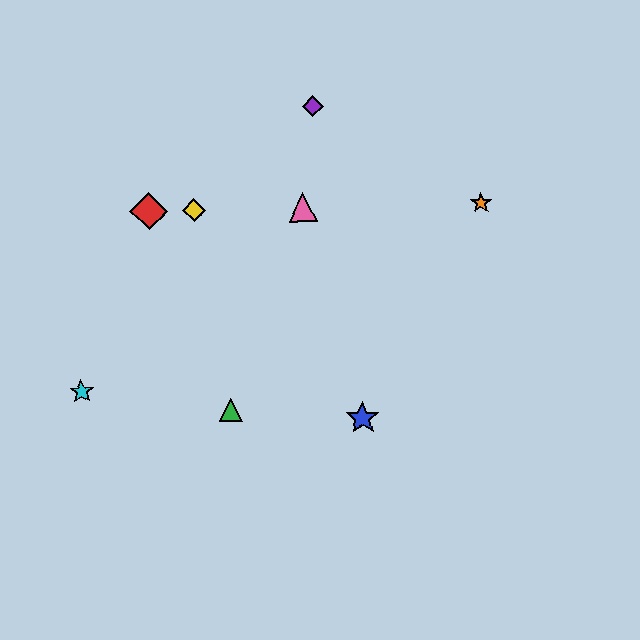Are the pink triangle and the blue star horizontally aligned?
No, the pink triangle is at y≈207 and the blue star is at y≈418.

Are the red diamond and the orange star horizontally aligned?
Yes, both are at y≈211.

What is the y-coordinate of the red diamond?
The red diamond is at y≈211.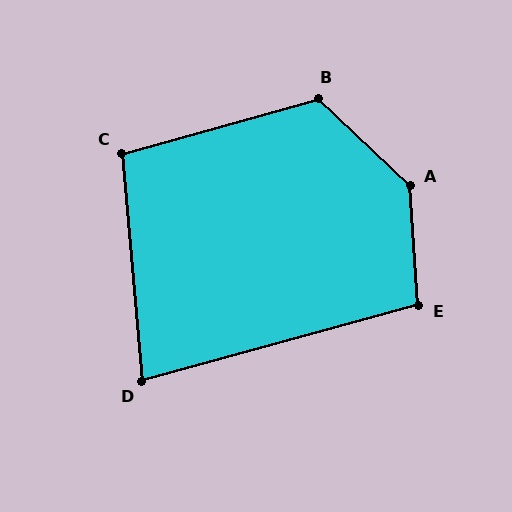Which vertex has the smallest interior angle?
D, at approximately 80 degrees.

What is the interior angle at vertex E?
Approximately 102 degrees (obtuse).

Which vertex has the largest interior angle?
A, at approximately 137 degrees.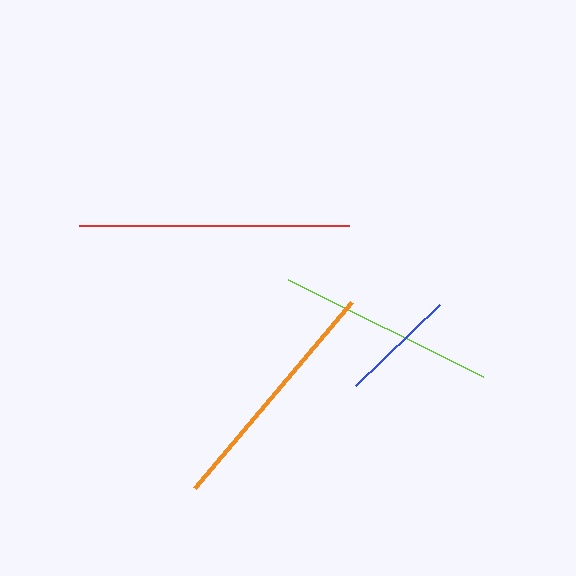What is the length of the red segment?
The red segment is approximately 270 pixels long.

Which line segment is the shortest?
The blue line is the shortest at approximately 117 pixels.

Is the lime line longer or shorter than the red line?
The red line is longer than the lime line.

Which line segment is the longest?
The red line is the longest at approximately 270 pixels.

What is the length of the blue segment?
The blue segment is approximately 117 pixels long.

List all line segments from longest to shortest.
From longest to shortest: red, orange, lime, blue.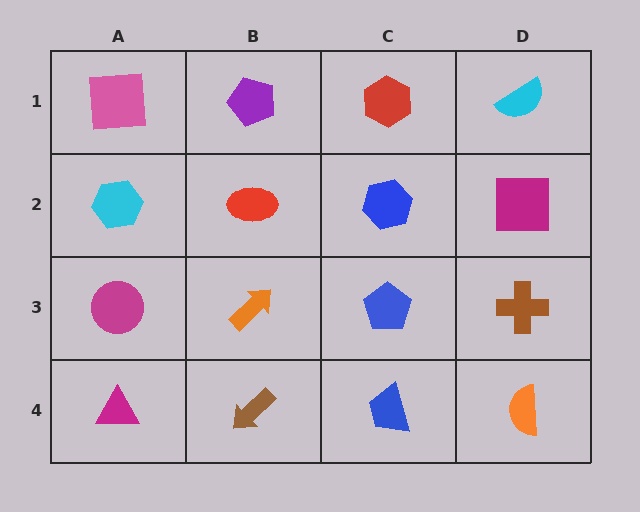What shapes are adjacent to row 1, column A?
A cyan hexagon (row 2, column A), a purple pentagon (row 1, column B).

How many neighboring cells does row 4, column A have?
2.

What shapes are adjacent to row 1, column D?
A magenta square (row 2, column D), a red hexagon (row 1, column C).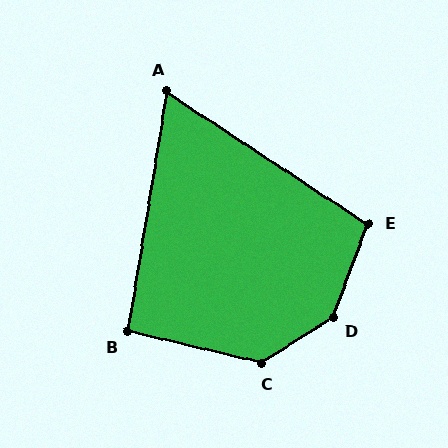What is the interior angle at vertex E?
Approximately 103 degrees (obtuse).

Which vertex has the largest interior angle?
D, at approximately 143 degrees.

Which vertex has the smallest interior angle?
A, at approximately 66 degrees.